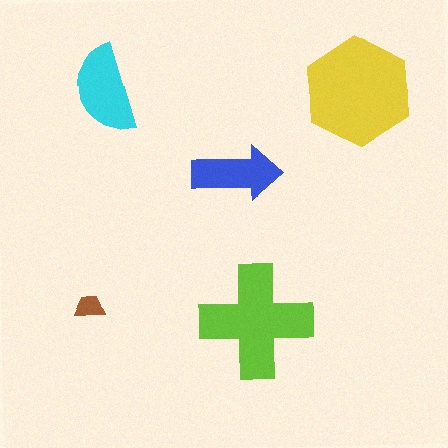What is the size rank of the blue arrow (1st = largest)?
4th.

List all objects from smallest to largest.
The brown trapezoid, the blue arrow, the cyan semicircle, the lime cross, the yellow hexagon.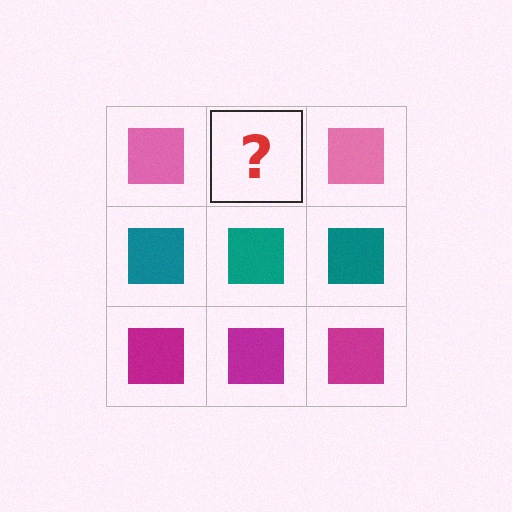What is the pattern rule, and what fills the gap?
The rule is that each row has a consistent color. The gap should be filled with a pink square.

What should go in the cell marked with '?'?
The missing cell should contain a pink square.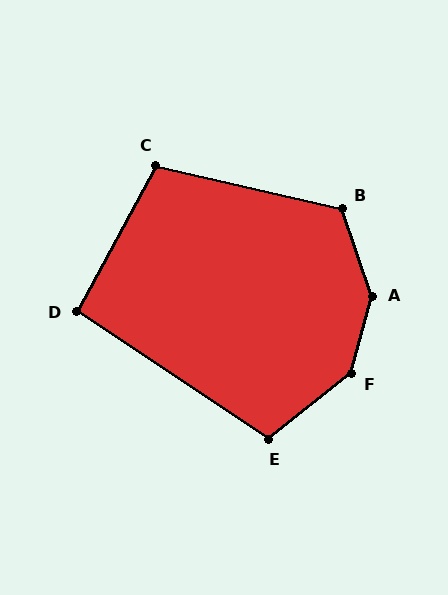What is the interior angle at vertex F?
Approximately 144 degrees (obtuse).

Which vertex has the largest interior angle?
A, at approximately 146 degrees.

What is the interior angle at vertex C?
Approximately 106 degrees (obtuse).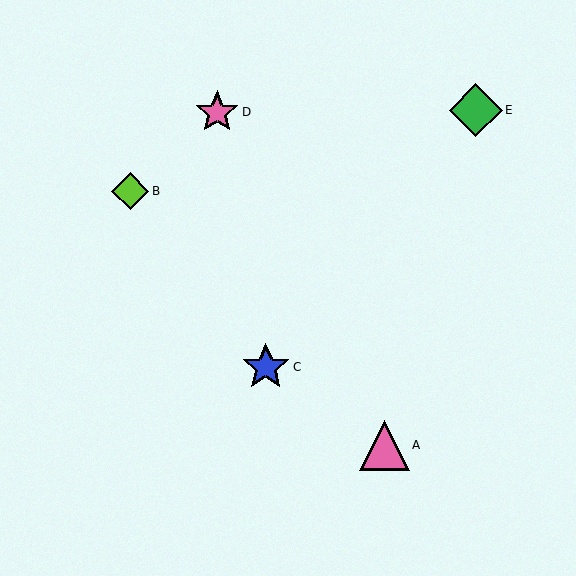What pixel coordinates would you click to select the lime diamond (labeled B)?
Click at (130, 191) to select the lime diamond B.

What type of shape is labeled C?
Shape C is a blue star.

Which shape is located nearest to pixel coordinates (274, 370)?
The blue star (labeled C) at (266, 367) is nearest to that location.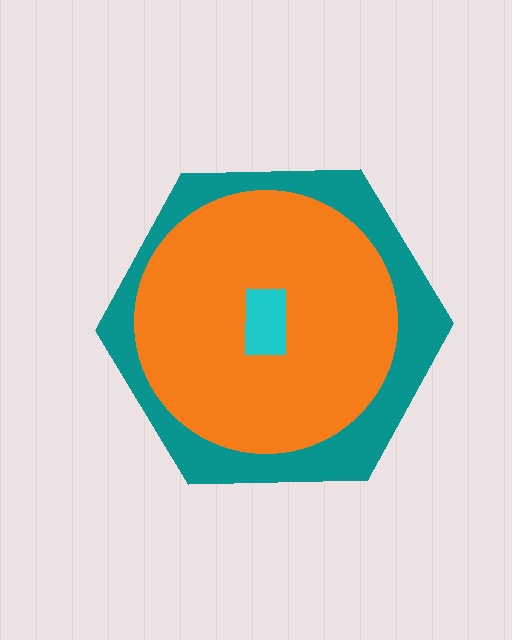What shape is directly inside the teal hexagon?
The orange circle.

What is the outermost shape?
The teal hexagon.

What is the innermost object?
The cyan rectangle.